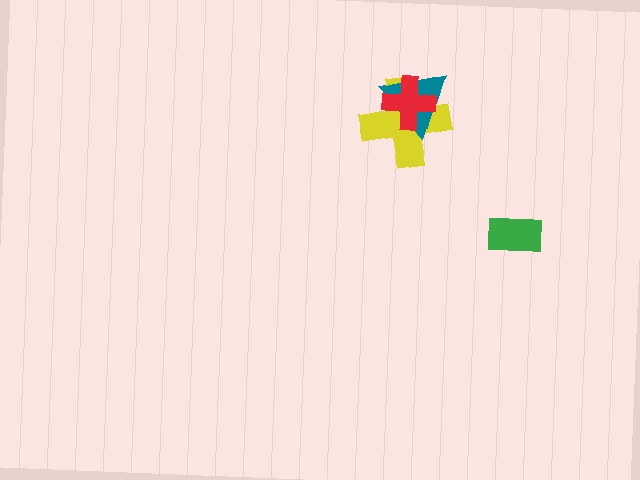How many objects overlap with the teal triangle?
2 objects overlap with the teal triangle.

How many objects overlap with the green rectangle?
0 objects overlap with the green rectangle.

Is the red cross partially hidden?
No, no other shape covers it.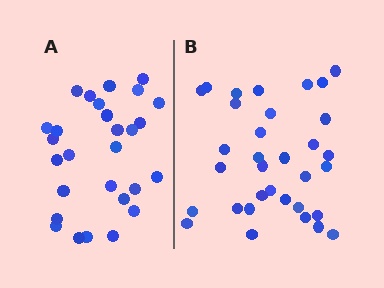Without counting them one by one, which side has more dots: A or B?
Region B (the right region) has more dots.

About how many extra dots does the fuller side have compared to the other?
Region B has about 5 more dots than region A.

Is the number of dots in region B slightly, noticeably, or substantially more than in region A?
Region B has only slightly more — the two regions are fairly close. The ratio is roughly 1.2 to 1.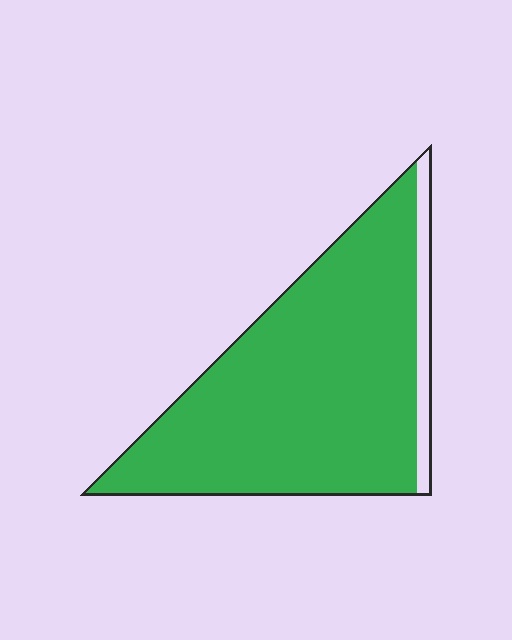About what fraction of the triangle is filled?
About nine tenths (9/10).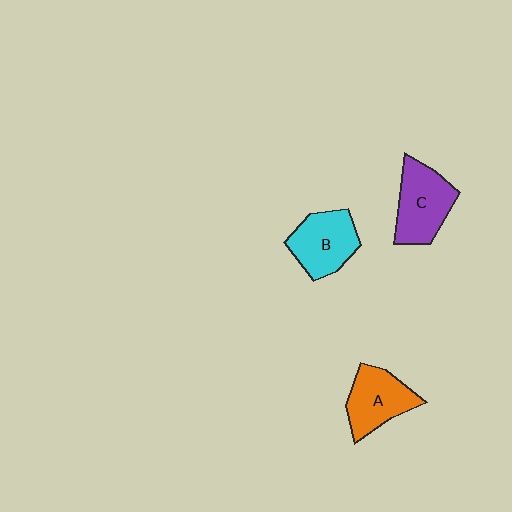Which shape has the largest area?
Shape C (purple).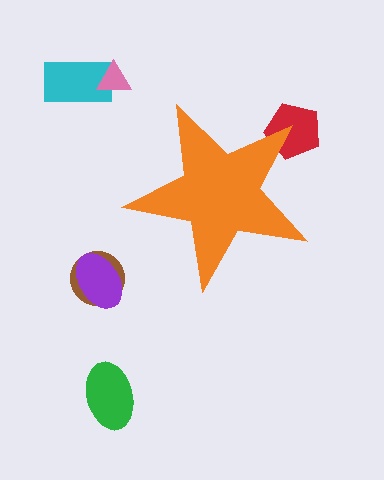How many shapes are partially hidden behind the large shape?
1 shape is partially hidden.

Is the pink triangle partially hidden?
No, the pink triangle is fully visible.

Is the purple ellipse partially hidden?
No, the purple ellipse is fully visible.